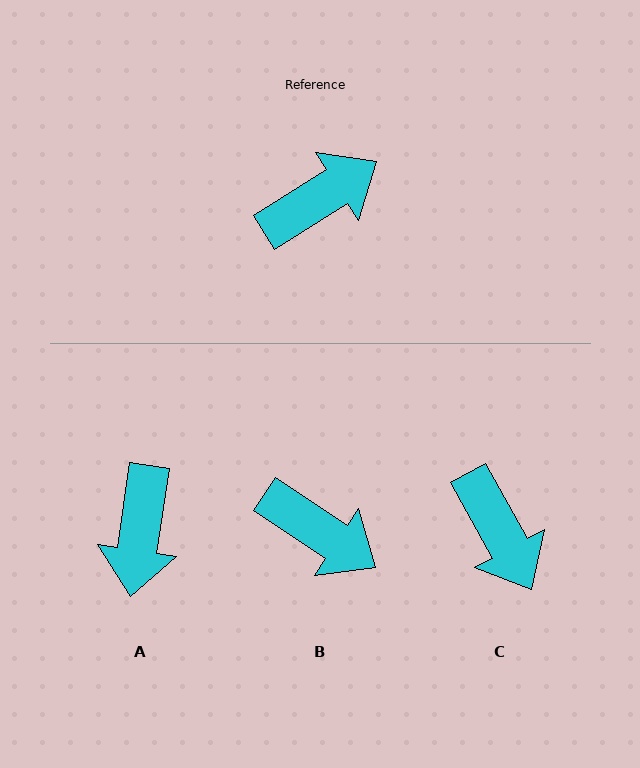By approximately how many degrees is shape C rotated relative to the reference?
Approximately 94 degrees clockwise.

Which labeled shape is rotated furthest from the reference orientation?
A, about 130 degrees away.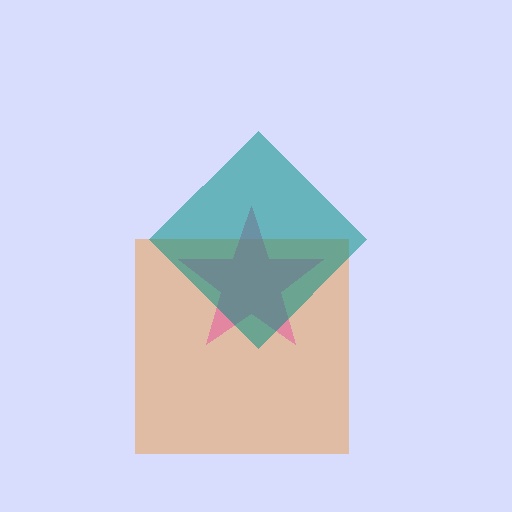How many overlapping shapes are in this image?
There are 3 overlapping shapes in the image.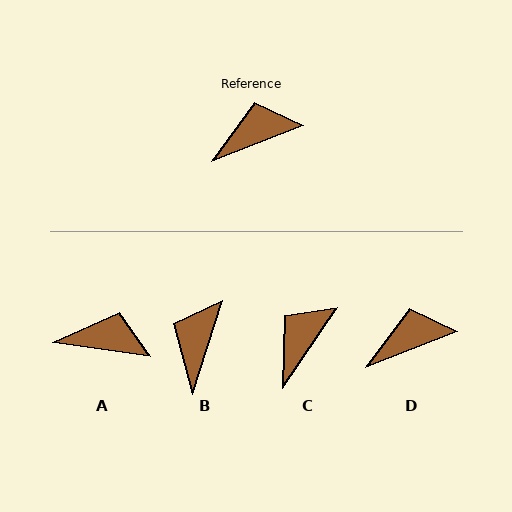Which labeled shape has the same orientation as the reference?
D.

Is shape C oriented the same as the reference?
No, it is off by about 35 degrees.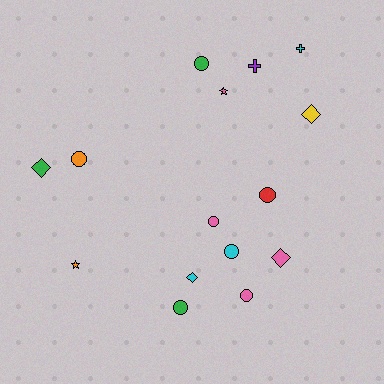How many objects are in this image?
There are 15 objects.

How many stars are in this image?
There are 2 stars.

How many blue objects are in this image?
There are no blue objects.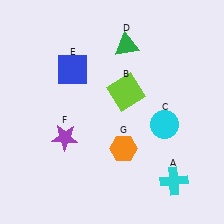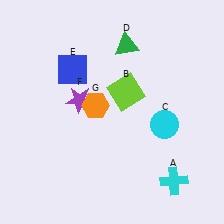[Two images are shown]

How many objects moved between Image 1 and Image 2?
2 objects moved between the two images.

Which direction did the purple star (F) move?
The purple star (F) moved up.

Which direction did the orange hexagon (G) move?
The orange hexagon (G) moved up.